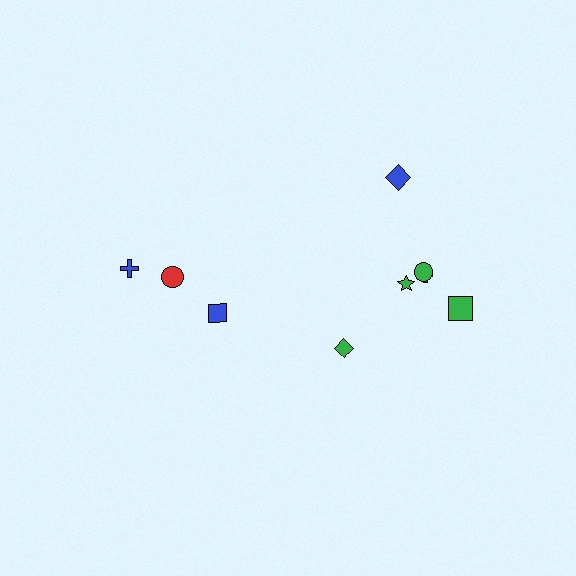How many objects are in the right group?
There are 6 objects.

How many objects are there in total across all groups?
There are 9 objects.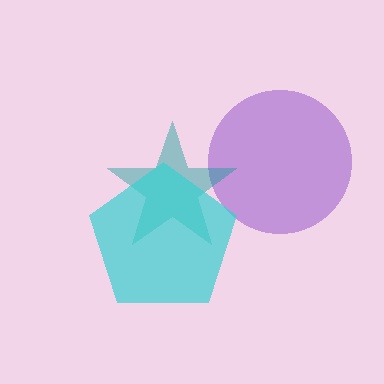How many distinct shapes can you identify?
There are 3 distinct shapes: a purple circle, a teal star, a cyan pentagon.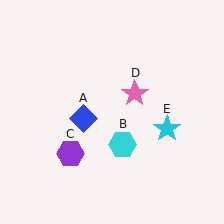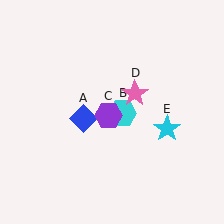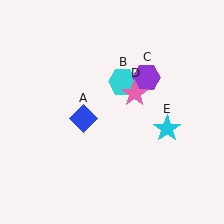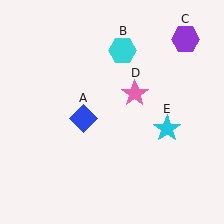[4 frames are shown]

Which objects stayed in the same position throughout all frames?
Blue diamond (object A) and pink star (object D) and cyan star (object E) remained stationary.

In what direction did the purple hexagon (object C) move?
The purple hexagon (object C) moved up and to the right.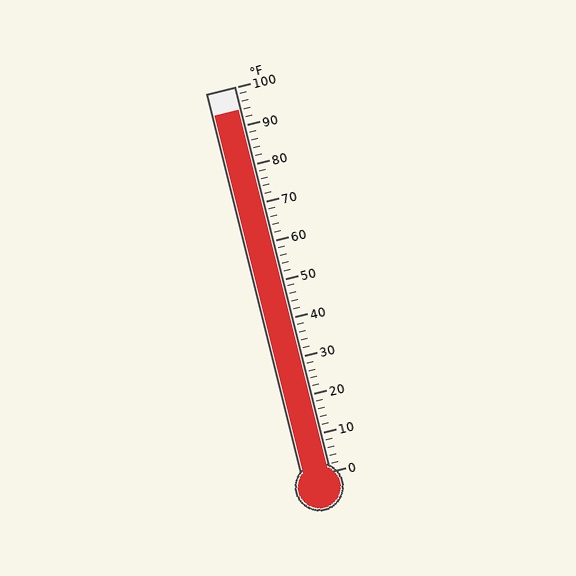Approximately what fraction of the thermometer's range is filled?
The thermometer is filled to approximately 95% of its range.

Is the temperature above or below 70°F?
The temperature is above 70°F.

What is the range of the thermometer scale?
The thermometer scale ranges from 0°F to 100°F.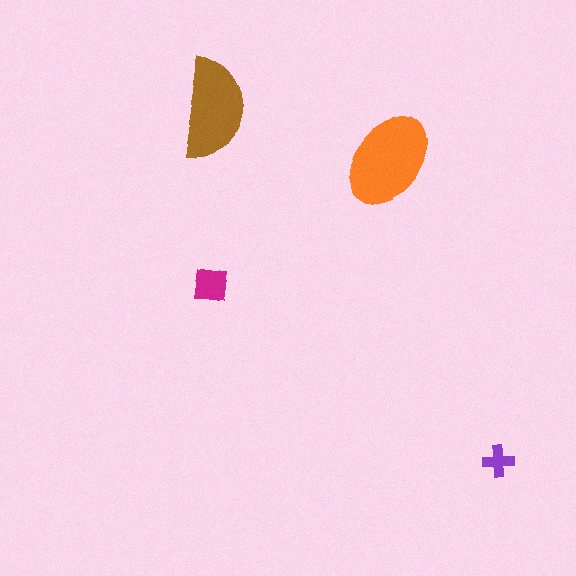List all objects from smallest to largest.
The purple cross, the magenta square, the brown semicircle, the orange ellipse.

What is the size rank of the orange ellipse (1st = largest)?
1st.